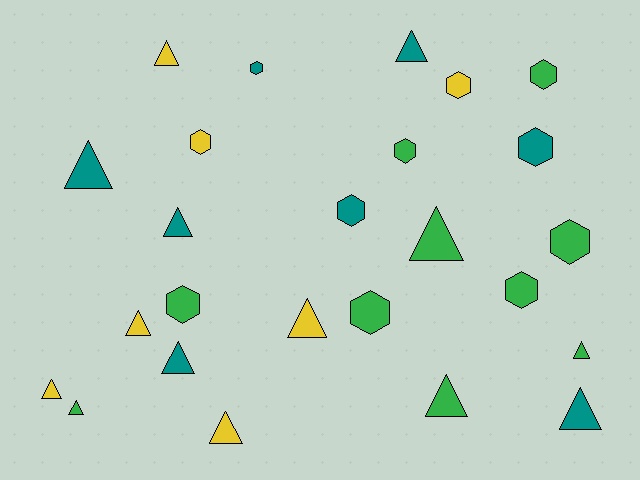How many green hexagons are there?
There are 6 green hexagons.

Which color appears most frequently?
Green, with 10 objects.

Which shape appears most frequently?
Triangle, with 14 objects.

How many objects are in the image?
There are 25 objects.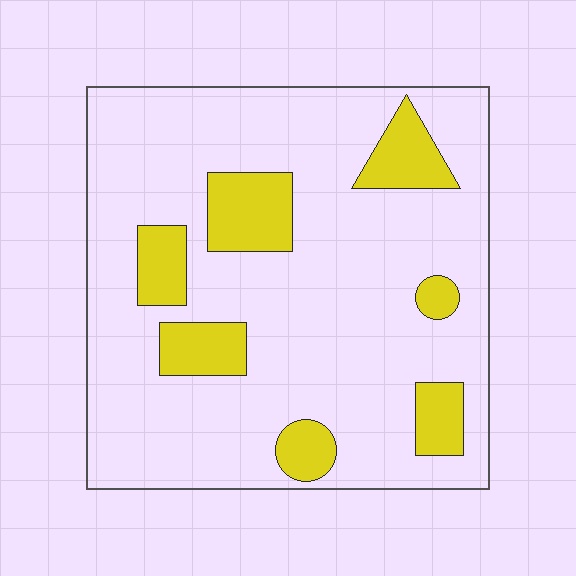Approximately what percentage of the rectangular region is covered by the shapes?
Approximately 20%.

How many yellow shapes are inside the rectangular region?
7.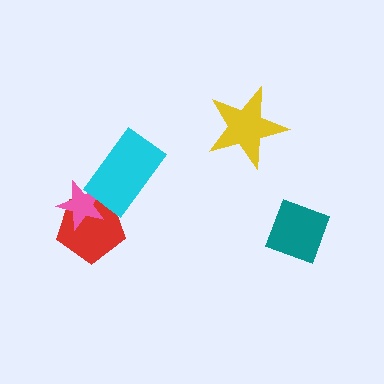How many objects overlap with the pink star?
2 objects overlap with the pink star.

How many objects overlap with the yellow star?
0 objects overlap with the yellow star.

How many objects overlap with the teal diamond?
0 objects overlap with the teal diamond.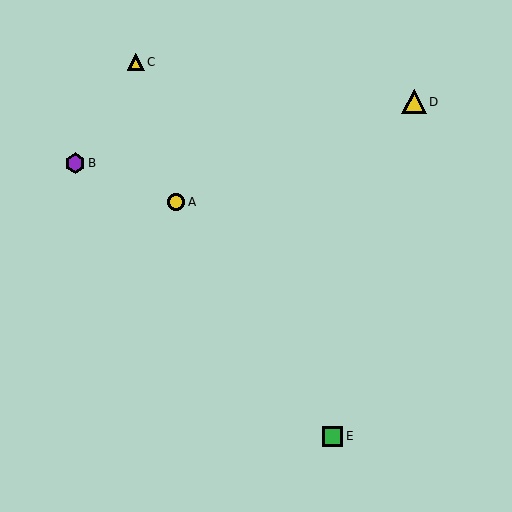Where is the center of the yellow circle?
The center of the yellow circle is at (176, 202).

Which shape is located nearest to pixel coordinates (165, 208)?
The yellow circle (labeled A) at (176, 202) is nearest to that location.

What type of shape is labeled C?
Shape C is a yellow triangle.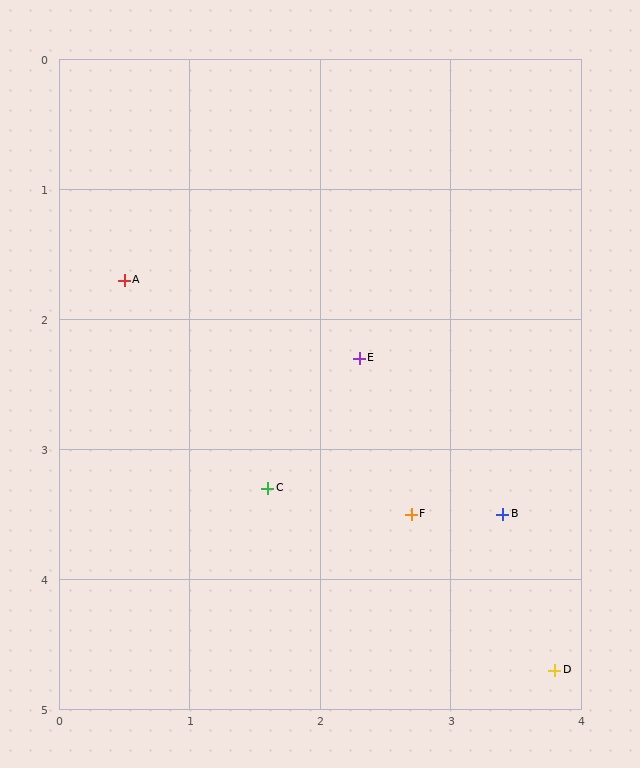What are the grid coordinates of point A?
Point A is at approximately (0.5, 1.7).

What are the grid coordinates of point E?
Point E is at approximately (2.3, 2.3).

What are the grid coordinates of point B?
Point B is at approximately (3.4, 3.5).